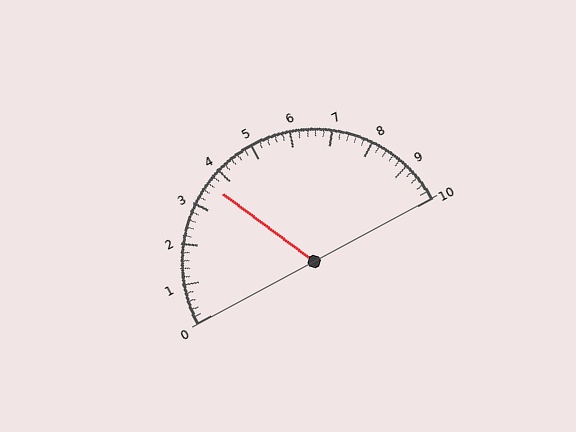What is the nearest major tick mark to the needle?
The nearest major tick mark is 4.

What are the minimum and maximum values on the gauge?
The gauge ranges from 0 to 10.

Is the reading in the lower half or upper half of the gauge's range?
The reading is in the lower half of the range (0 to 10).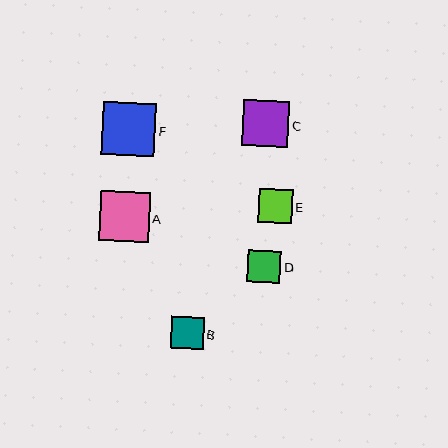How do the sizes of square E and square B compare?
Square E and square B are approximately the same size.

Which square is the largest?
Square F is the largest with a size of approximately 53 pixels.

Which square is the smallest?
Square B is the smallest with a size of approximately 33 pixels.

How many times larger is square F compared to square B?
Square F is approximately 1.6 times the size of square B.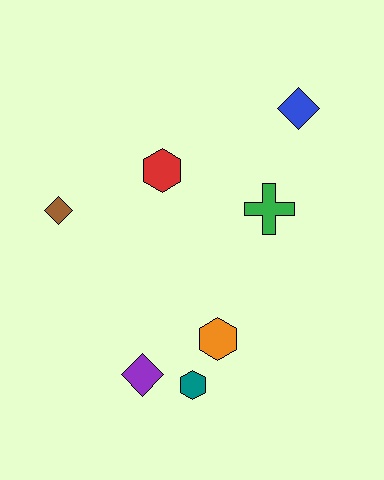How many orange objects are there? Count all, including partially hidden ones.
There is 1 orange object.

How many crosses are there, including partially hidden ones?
There is 1 cross.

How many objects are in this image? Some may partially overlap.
There are 7 objects.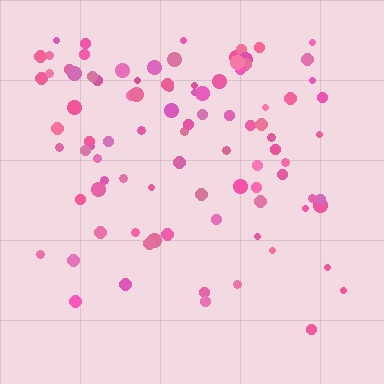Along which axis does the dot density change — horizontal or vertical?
Vertical.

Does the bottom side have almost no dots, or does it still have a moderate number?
Still a moderate number, just noticeably fewer than the top.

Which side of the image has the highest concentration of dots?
The top.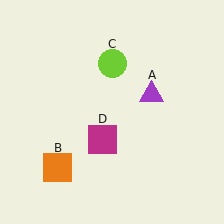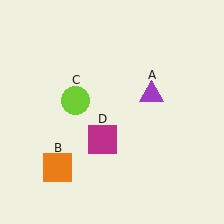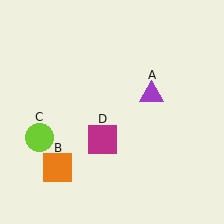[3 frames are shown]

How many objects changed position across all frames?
1 object changed position: lime circle (object C).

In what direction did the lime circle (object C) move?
The lime circle (object C) moved down and to the left.